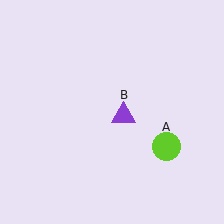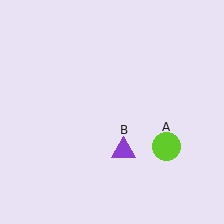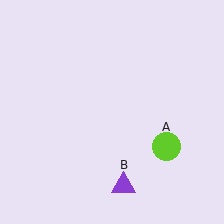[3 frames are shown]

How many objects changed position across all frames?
1 object changed position: purple triangle (object B).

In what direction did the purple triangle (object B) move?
The purple triangle (object B) moved down.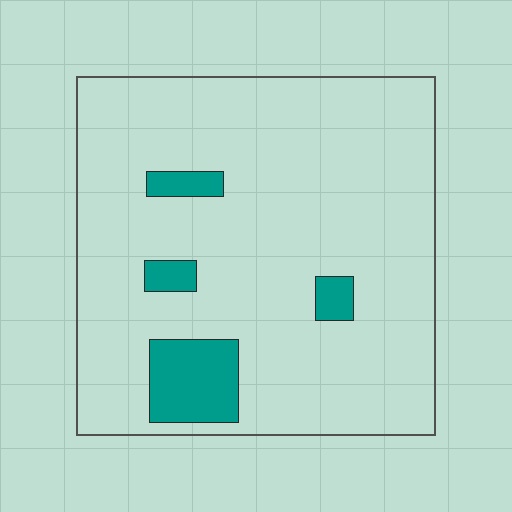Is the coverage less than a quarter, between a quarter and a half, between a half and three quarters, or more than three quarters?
Less than a quarter.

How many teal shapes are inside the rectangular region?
4.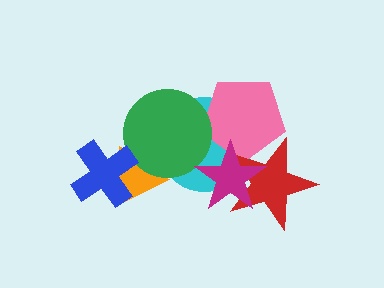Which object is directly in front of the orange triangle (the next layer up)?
The green circle is directly in front of the orange triangle.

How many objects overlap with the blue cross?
1 object overlaps with the blue cross.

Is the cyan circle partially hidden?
Yes, it is partially covered by another shape.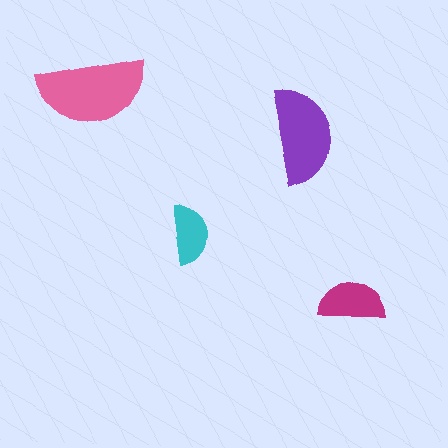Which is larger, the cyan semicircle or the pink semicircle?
The pink one.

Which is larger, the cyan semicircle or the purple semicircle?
The purple one.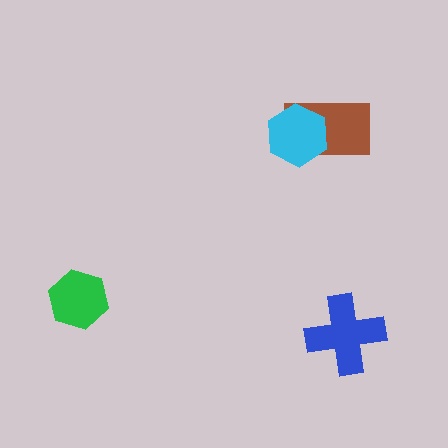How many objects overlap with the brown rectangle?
1 object overlaps with the brown rectangle.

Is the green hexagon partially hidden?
No, no other shape covers it.